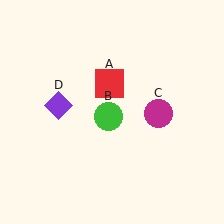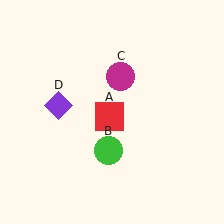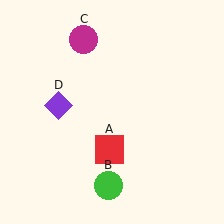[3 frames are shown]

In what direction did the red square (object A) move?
The red square (object A) moved down.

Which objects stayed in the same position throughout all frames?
Purple diamond (object D) remained stationary.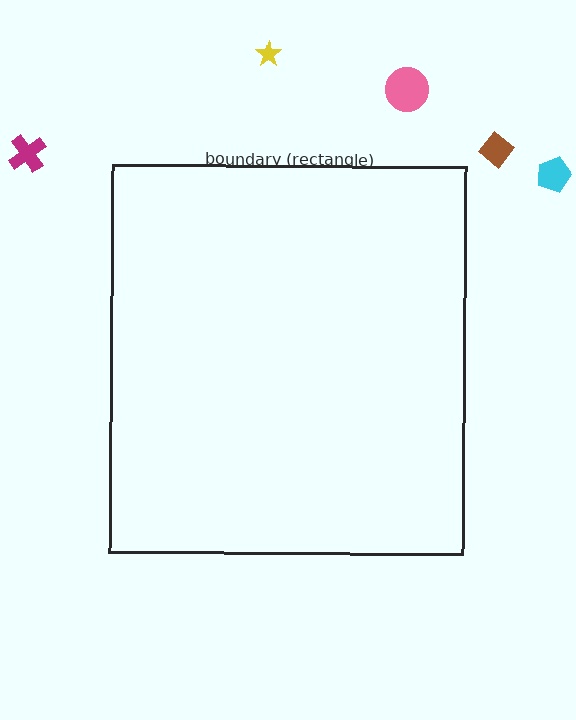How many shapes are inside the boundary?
0 inside, 5 outside.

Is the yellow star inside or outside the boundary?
Outside.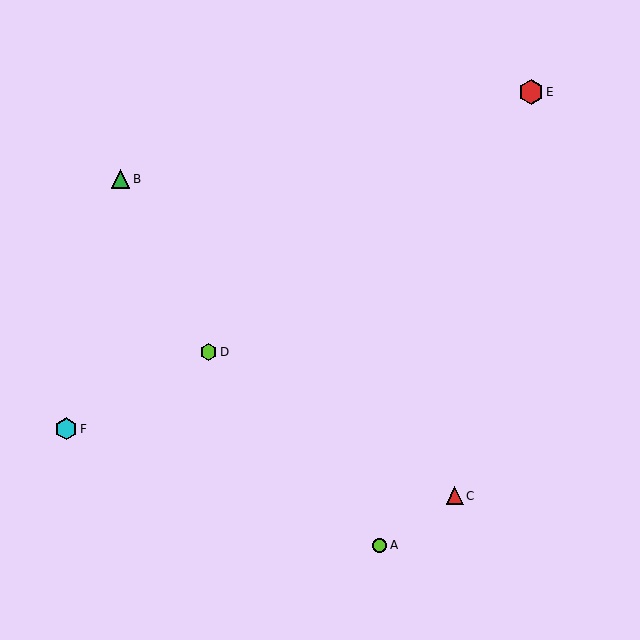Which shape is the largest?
The red hexagon (labeled E) is the largest.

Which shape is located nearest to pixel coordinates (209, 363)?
The lime hexagon (labeled D) at (208, 352) is nearest to that location.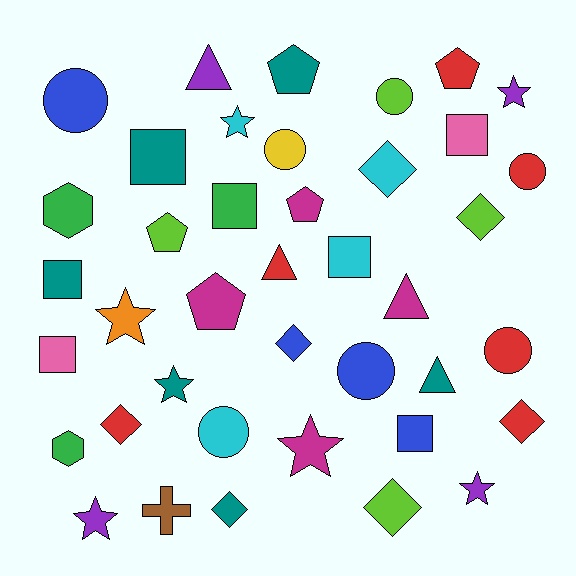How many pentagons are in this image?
There are 5 pentagons.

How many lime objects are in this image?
There are 4 lime objects.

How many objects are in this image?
There are 40 objects.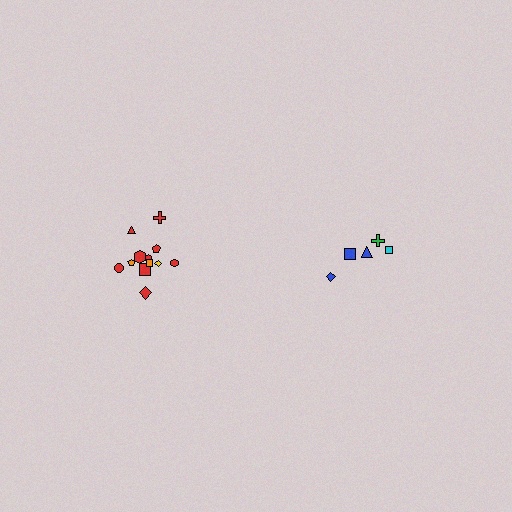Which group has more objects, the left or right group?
The left group.